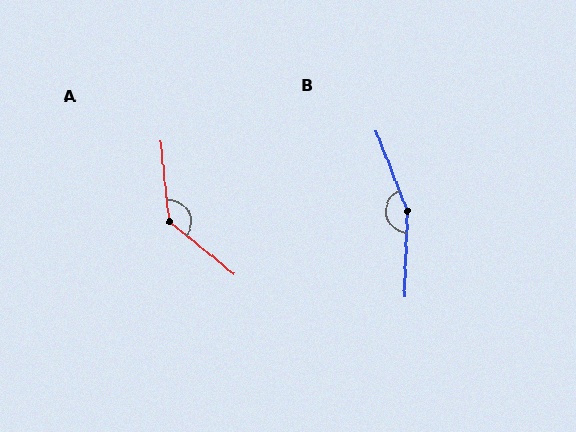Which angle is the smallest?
A, at approximately 135 degrees.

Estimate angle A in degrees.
Approximately 135 degrees.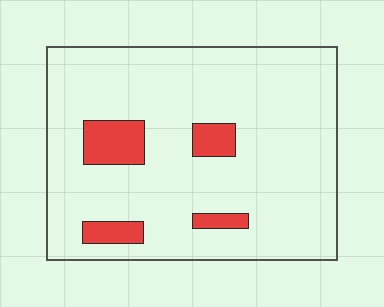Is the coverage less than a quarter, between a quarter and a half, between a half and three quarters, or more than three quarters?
Less than a quarter.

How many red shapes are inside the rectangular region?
4.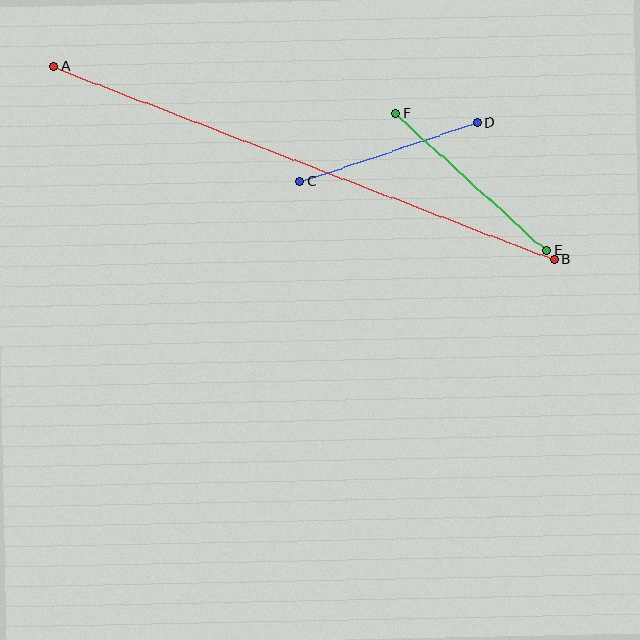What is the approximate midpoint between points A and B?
The midpoint is at approximately (304, 163) pixels.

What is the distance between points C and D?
The distance is approximately 187 pixels.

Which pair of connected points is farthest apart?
Points A and B are farthest apart.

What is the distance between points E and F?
The distance is approximately 203 pixels.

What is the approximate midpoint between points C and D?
The midpoint is at approximately (389, 152) pixels.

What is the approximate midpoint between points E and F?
The midpoint is at approximately (471, 182) pixels.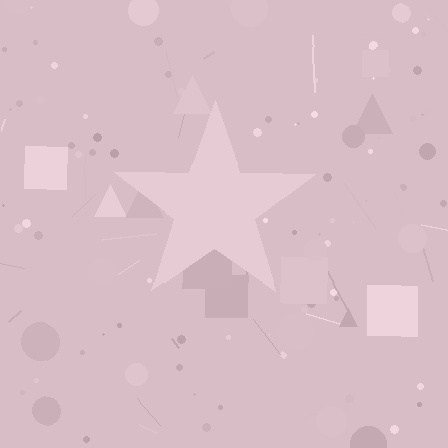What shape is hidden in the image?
A star is hidden in the image.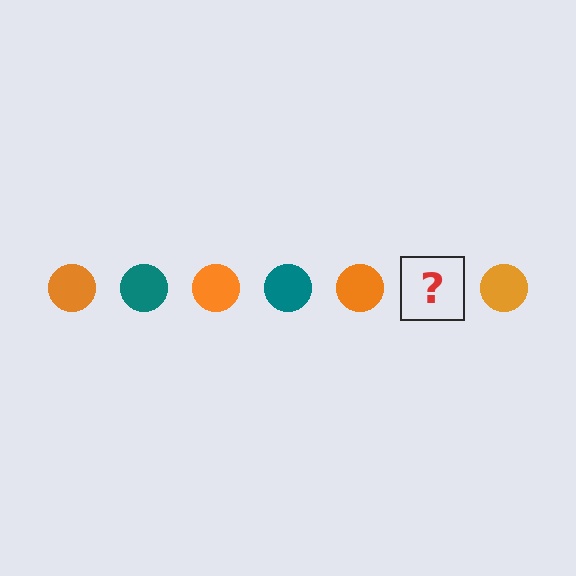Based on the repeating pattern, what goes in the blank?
The blank should be a teal circle.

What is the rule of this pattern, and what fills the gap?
The rule is that the pattern cycles through orange, teal circles. The gap should be filled with a teal circle.